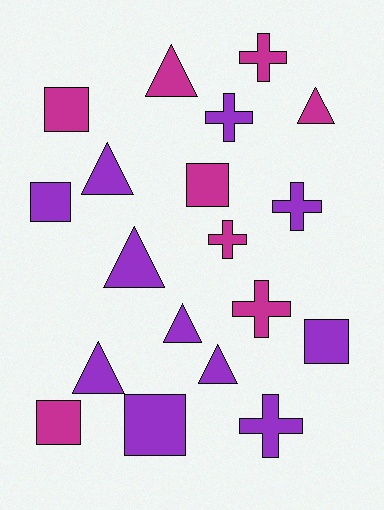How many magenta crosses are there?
There are 3 magenta crosses.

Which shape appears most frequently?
Triangle, with 7 objects.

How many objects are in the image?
There are 19 objects.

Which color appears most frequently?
Purple, with 11 objects.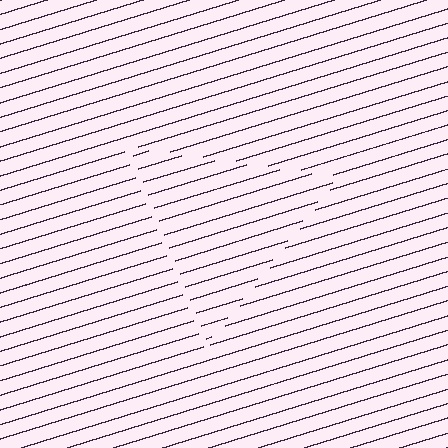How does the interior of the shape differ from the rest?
The interior of the shape contains the same grating, shifted by half a period — the contour is defined by the phase discontinuity where line-ends from the inner and outer gratings abut.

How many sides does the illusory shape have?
3 sides — the line-ends trace a triangle.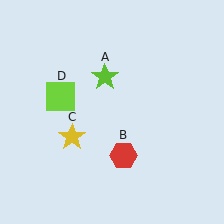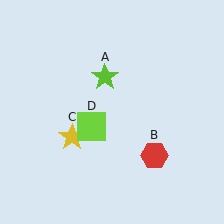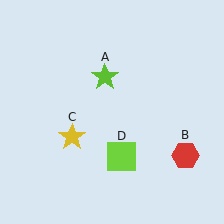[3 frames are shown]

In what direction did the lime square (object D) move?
The lime square (object D) moved down and to the right.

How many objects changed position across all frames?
2 objects changed position: red hexagon (object B), lime square (object D).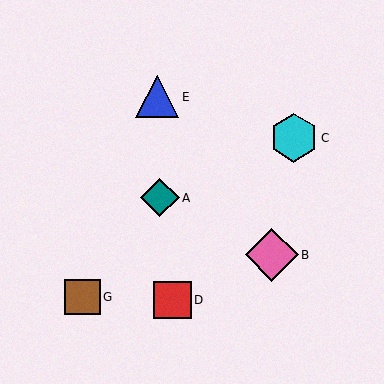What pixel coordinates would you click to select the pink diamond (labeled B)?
Click at (271, 255) to select the pink diamond B.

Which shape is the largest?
The pink diamond (labeled B) is the largest.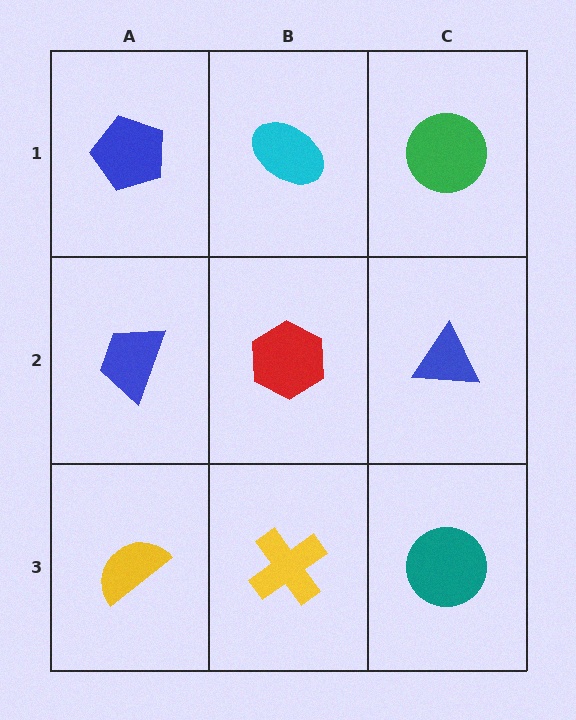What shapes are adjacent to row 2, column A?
A blue pentagon (row 1, column A), a yellow semicircle (row 3, column A), a red hexagon (row 2, column B).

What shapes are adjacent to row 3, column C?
A blue triangle (row 2, column C), a yellow cross (row 3, column B).